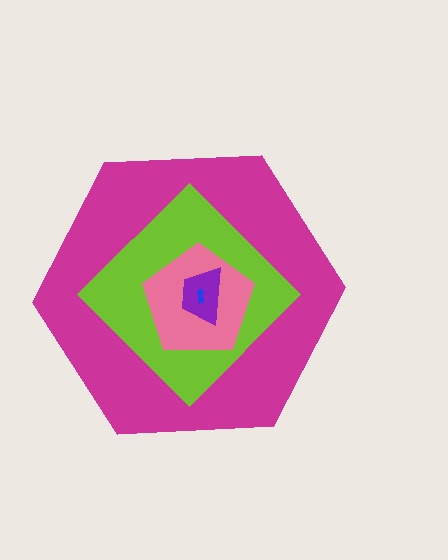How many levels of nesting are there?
5.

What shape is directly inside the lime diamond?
The pink pentagon.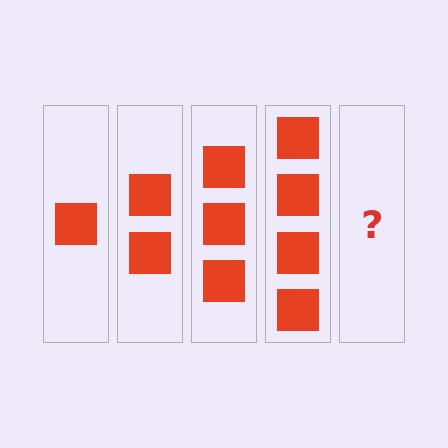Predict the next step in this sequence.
The next step is 5 squares.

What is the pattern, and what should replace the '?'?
The pattern is that each step adds one more square. The '?' should be 5 squares.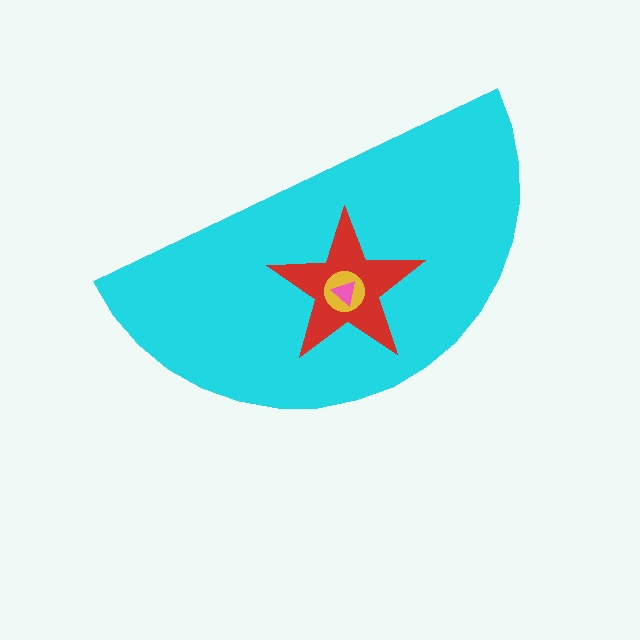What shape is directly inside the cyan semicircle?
The red star.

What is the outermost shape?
The cyan semicircle.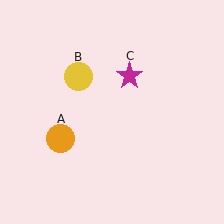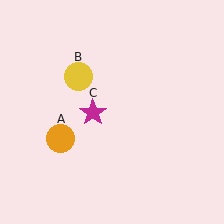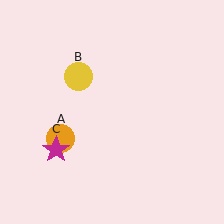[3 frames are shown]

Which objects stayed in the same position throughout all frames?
Orange circle (object A) and yellow circle (object B) remained stationary.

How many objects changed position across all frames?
1 object changed position: magenta star (object C).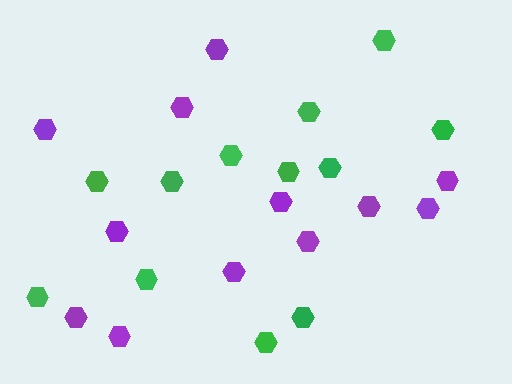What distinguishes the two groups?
There are 2 groups: one group of purple hexagons (12) and one group of green hexagons (12).